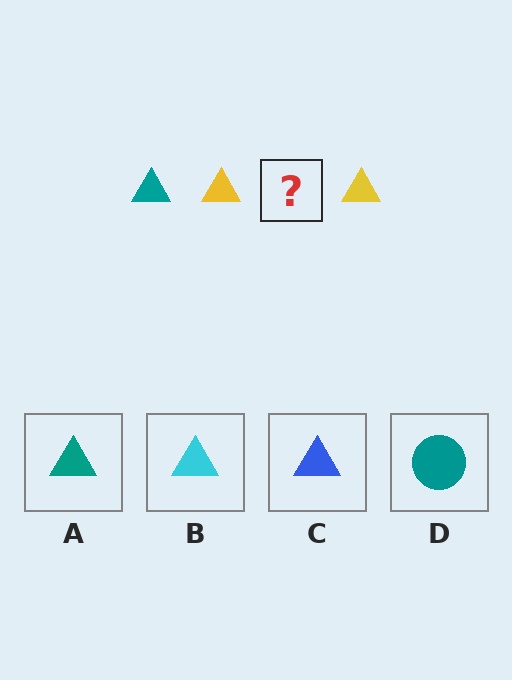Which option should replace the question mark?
Option A.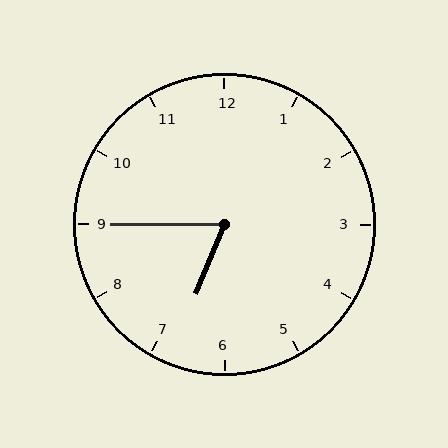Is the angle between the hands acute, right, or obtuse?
It is acute.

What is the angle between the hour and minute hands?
Approximately 68 degrees.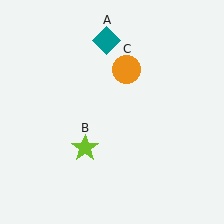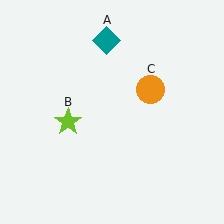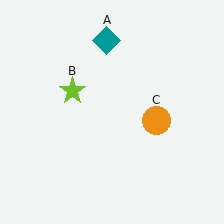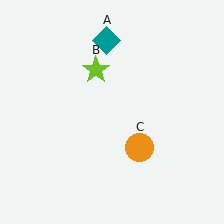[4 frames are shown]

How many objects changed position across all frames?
2 objects changed position: lime star (object B), orange circle (object C).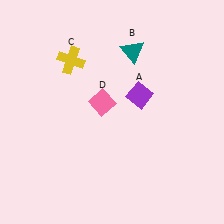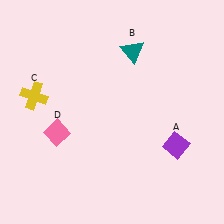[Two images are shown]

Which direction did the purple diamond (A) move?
The purple diamond (A) moved down.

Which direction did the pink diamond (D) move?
The pink diamond (D) moved left.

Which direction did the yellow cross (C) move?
The yellow cross (C) moved left.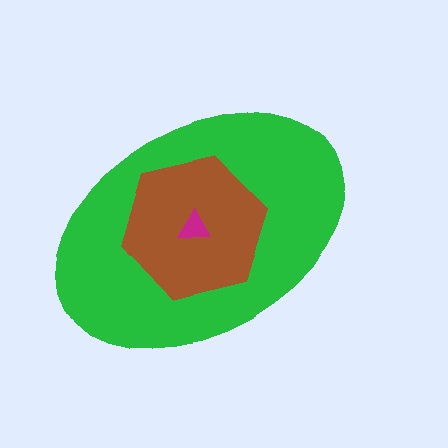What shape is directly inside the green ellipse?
The brown hexagon.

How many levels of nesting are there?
3.